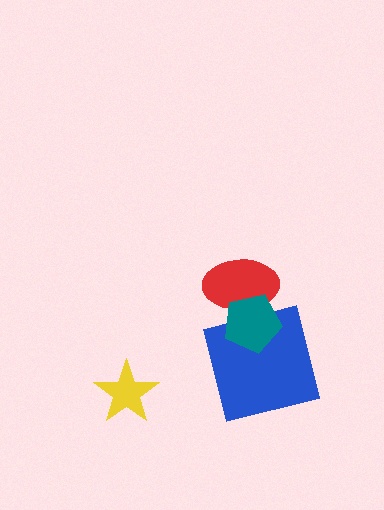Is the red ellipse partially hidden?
Yes, it is partially covered by another shape.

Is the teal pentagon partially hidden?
No, no other shape covers it.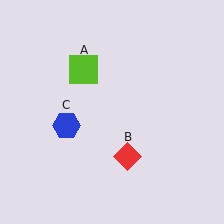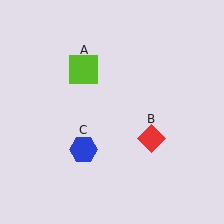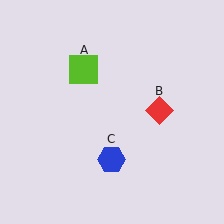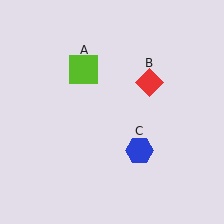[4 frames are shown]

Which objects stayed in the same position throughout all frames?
Lime square (object A) remained stationary.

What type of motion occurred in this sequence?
The red diamond (object B), blue hexagon (object C) rotated counterclockwise around the center of the scene.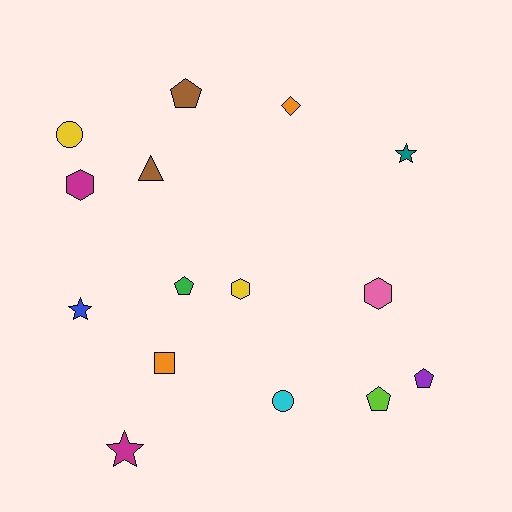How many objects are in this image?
There are 15 objects.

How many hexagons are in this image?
There are 3 hexagons.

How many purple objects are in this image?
There is 1 purple object.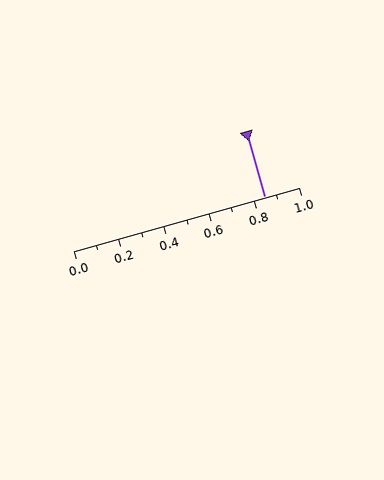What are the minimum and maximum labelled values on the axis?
The axis runs from 0.0 to 1.0.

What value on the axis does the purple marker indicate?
The marker indicates approximately 0.85.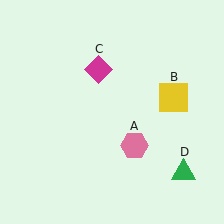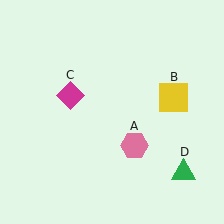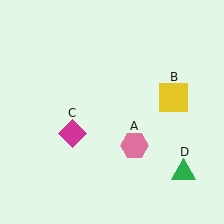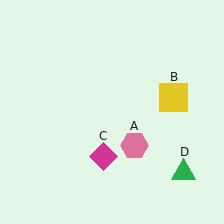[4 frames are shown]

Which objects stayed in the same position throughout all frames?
Pink hexagon (object A) and yellow square (object B) and green triangle (object D) remained stationary.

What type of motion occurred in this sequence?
The magenta diamond (object C) rotated counterclockwise around the center of the scene.